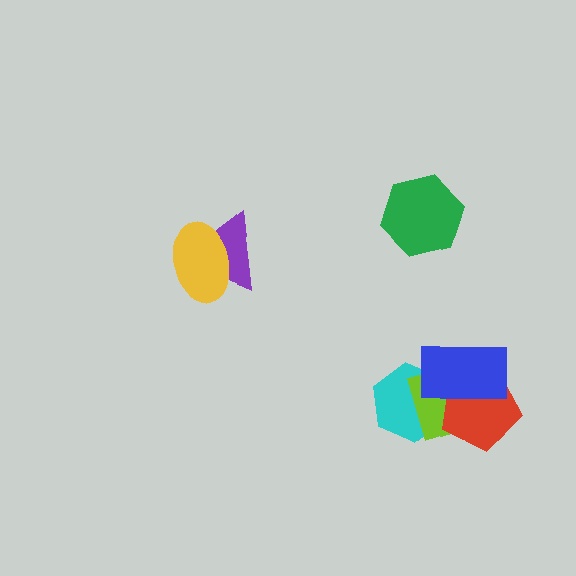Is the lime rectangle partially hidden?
Yes, it is partially covered by another shape.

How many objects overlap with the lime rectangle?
3 objects overlap with the lime rectangle.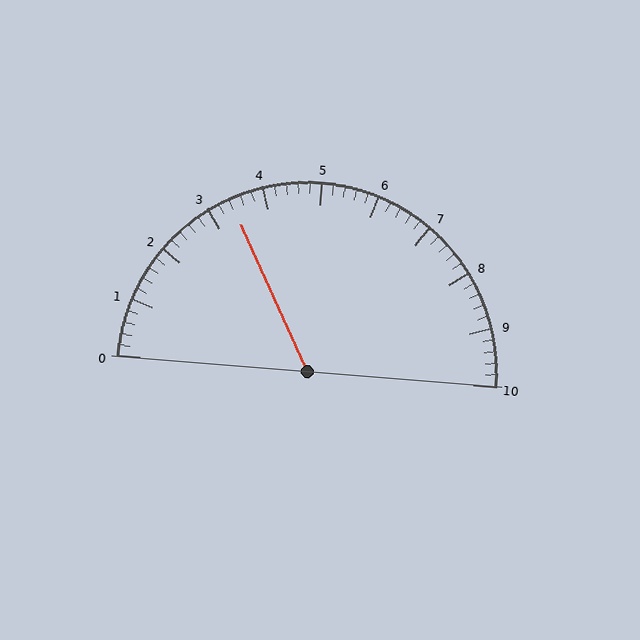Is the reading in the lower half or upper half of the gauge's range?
The reading is in the lower half of the range (0 to 10).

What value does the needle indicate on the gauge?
The needle indicates approximately 3.4.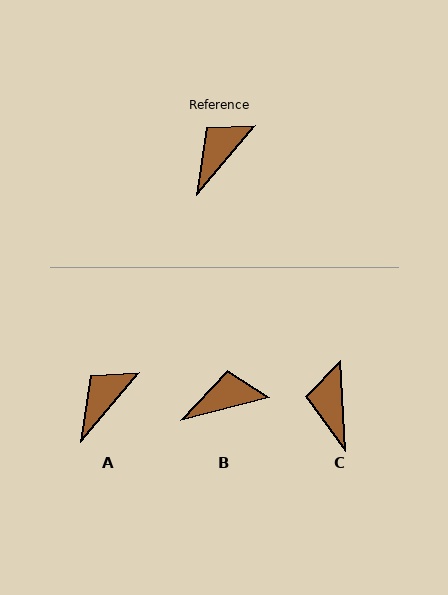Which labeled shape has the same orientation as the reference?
A.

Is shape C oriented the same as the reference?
No, it is off by about 43 degrees.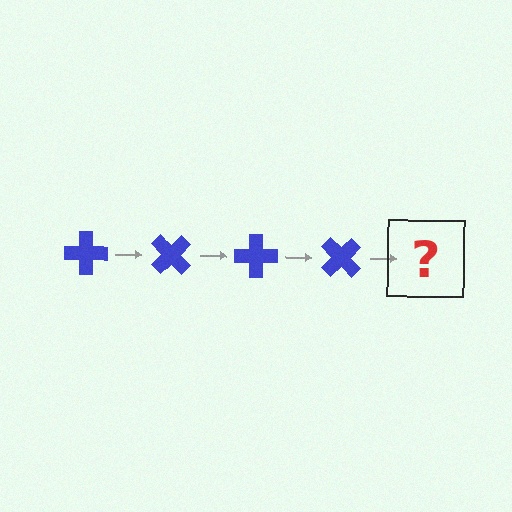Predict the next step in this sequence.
The next step is a blue cross rotated 180 degrees.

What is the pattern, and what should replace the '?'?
The pattern is that the cross rotates 45 degrees each step. The '?' should be a blue cross rotated 180 degrees.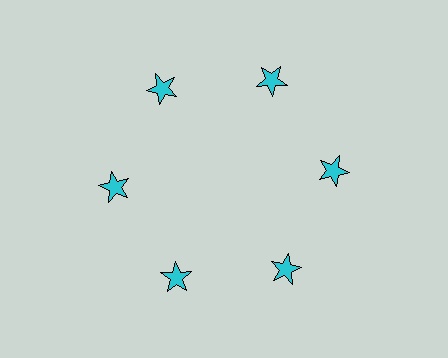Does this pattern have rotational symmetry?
Yes, this pattern has 6-fold rotational symmetry. It looks the same after rotating 60 degrees around the center.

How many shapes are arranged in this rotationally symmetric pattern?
There are 6 shapes, arranged in 6 groups of 1.